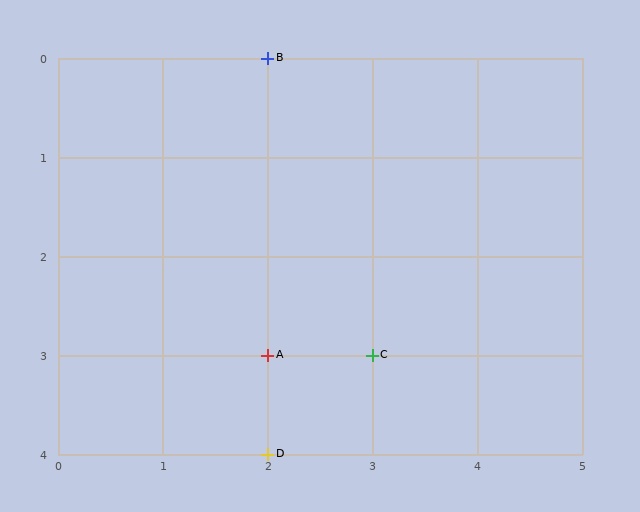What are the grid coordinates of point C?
Point C is at grid coordinates (3, 3).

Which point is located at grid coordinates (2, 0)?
Point B is at (2, 0).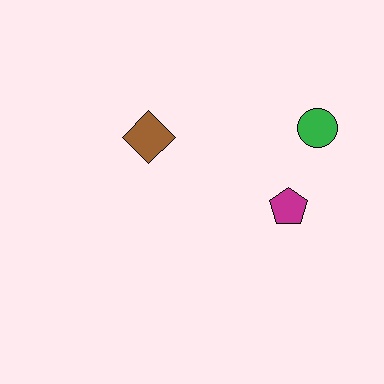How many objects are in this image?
There are 3 objects.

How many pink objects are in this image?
There are no pink objects.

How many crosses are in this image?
There are no crosses.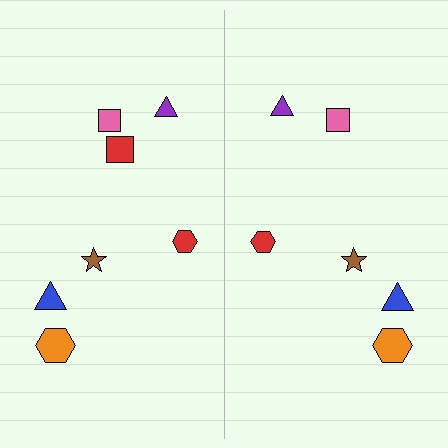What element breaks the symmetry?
A red square is missing from the right side.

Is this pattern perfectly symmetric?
No, the pattern is not perfectly symmetric. A red square is missing from the right side.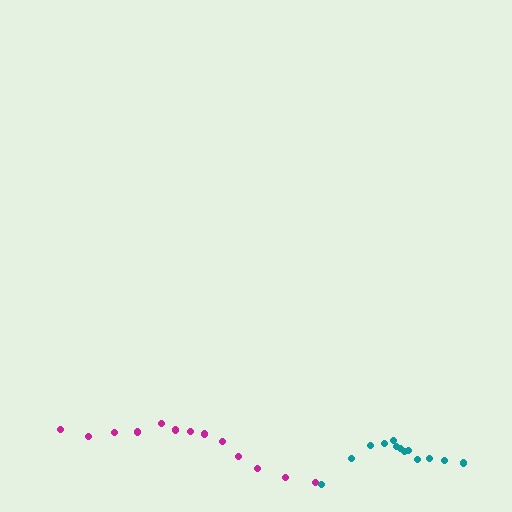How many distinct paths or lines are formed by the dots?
There are 2 distinct paths.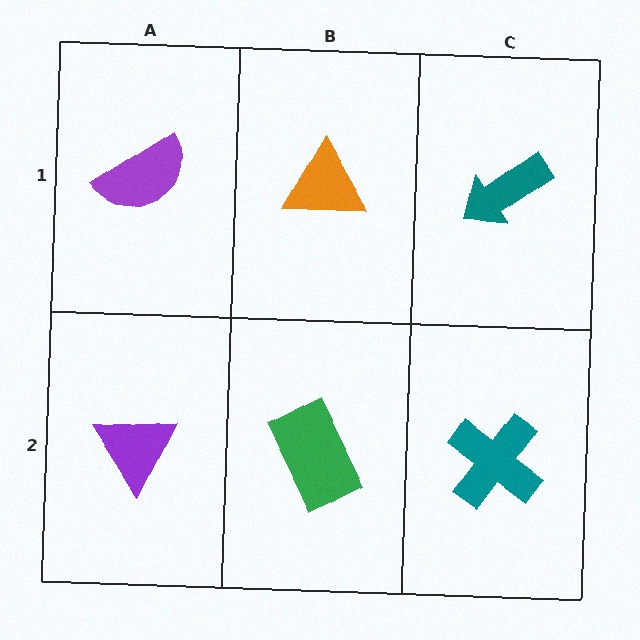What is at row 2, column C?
A teal cross.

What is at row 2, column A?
A purple triangle.